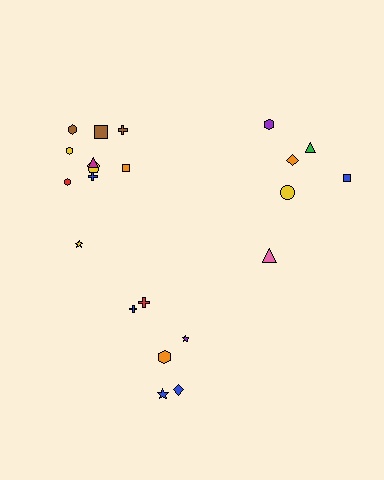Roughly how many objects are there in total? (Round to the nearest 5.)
Roughly 20 objects in total.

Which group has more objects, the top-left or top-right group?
The top-left group.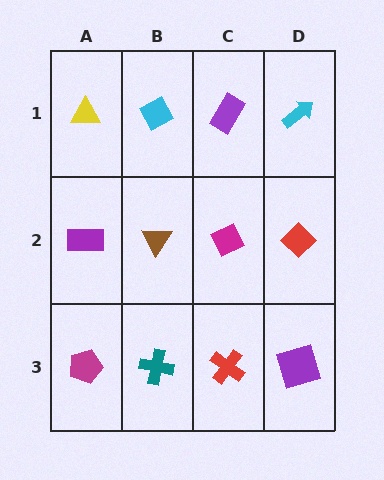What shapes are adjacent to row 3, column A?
A purple rectangle (row 2, column A), a teal cross (row 3, column B).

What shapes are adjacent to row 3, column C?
A magenta diamond (row 2, column C), a teal cross (row 3, column B), a purple square (row 3, column D).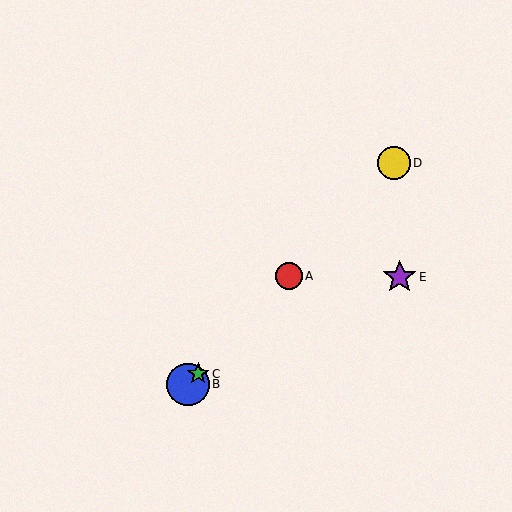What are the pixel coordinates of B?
Object B is at (188, 384).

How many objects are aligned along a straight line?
4 objects (A, B, C, D) are aligned along a straight line.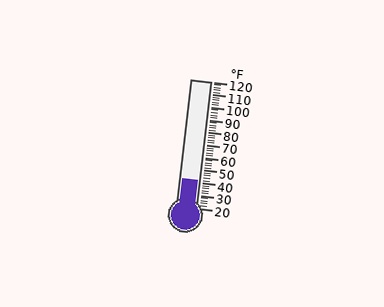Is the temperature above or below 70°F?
The temperature is below 70°F.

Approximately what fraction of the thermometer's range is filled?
The thermometer is filled to approximately 20% of its range.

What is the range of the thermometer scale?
The thermometer scale ranges from 20°F to 120°F.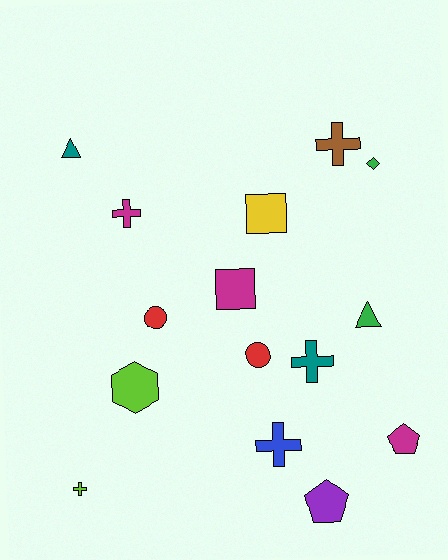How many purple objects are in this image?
There is 1 purple object.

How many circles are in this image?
There are 2 circles.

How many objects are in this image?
There are 15 objects.